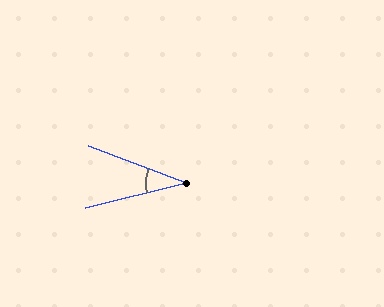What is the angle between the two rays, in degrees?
Approximately 34 degrees.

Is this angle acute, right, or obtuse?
It is acute.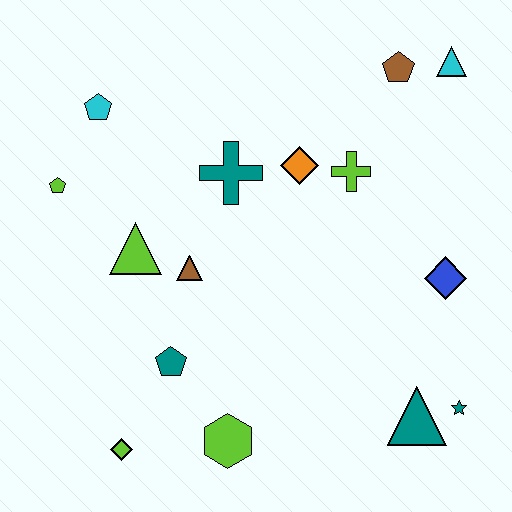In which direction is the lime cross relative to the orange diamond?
The lime cross is to the right of the orange diamond.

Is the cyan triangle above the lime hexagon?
Yes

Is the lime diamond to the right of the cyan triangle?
No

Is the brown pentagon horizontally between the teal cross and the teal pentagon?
No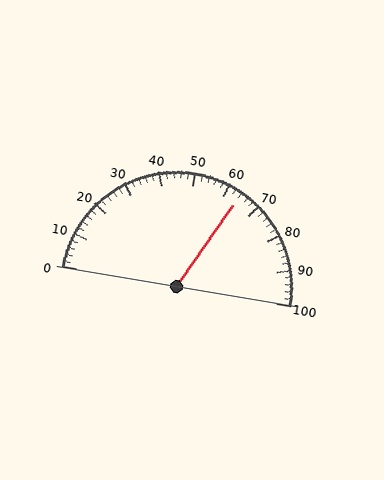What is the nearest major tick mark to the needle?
The nearest major tick mark is 60.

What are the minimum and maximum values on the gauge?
The gauge ranges from 0 to 100.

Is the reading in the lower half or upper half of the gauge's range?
The reading is in the upper half of the range (0 to 100).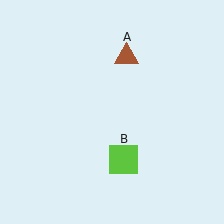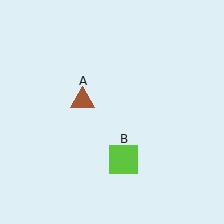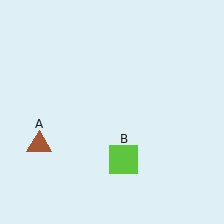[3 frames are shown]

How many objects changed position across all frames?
1 object changed position: brown triangle (object A).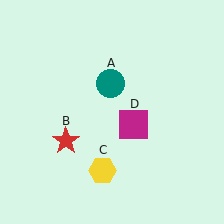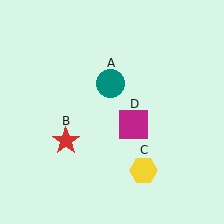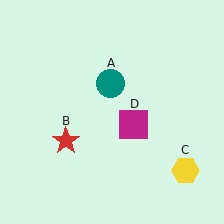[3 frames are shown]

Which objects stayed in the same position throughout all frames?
Teal circle (object A) and red star (object B) and magenta square (object D) remained stationary.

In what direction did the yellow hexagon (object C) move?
The yellow hexagon (object C) moved right.